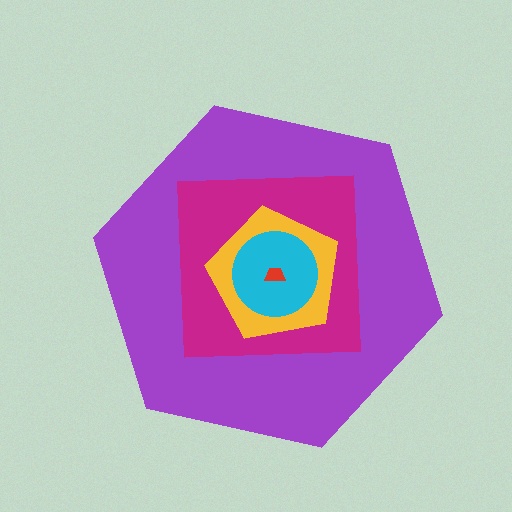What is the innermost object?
The red trapezoid.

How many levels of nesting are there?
5.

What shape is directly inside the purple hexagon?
The magenta square.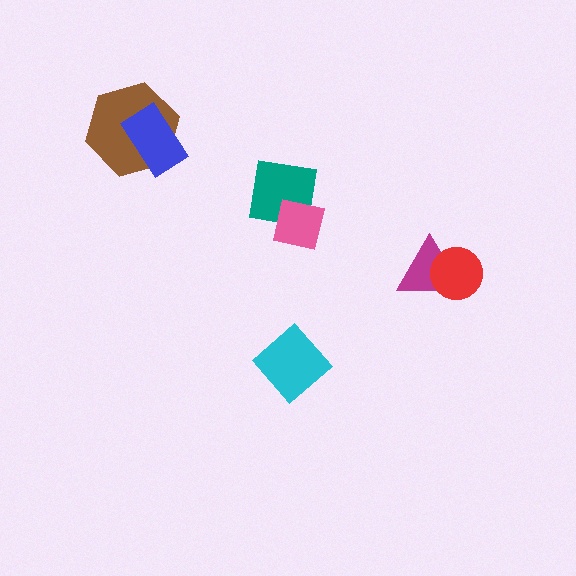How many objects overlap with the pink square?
1 object overlaps with the pink square.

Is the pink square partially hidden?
No, no other shape covers it.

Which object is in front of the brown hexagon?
The blue rectangle is in front of the brown hexagon.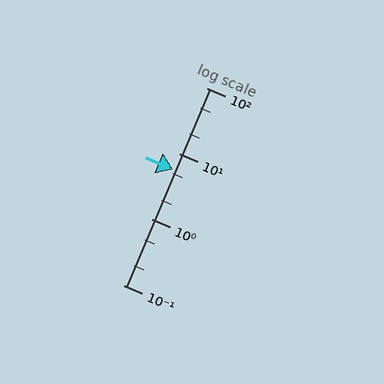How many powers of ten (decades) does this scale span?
The scale spans 3 decades, from 0.1 to 100.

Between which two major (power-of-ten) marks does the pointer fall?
The pointer is between 1 and 10.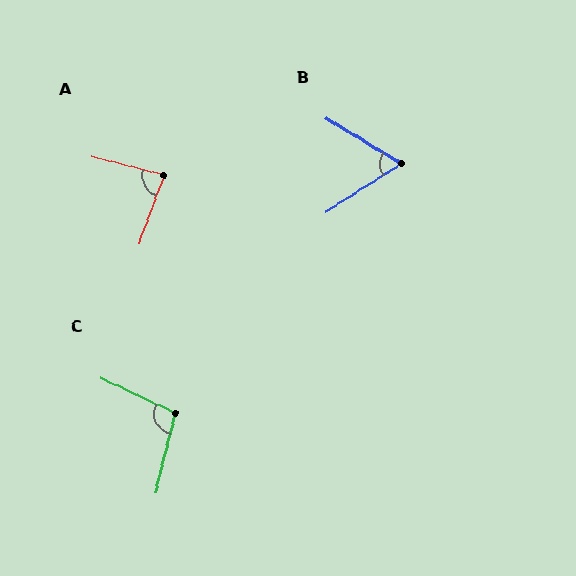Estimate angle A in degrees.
Approximately 84 degrees.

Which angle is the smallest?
B, at approximately 64 degrees.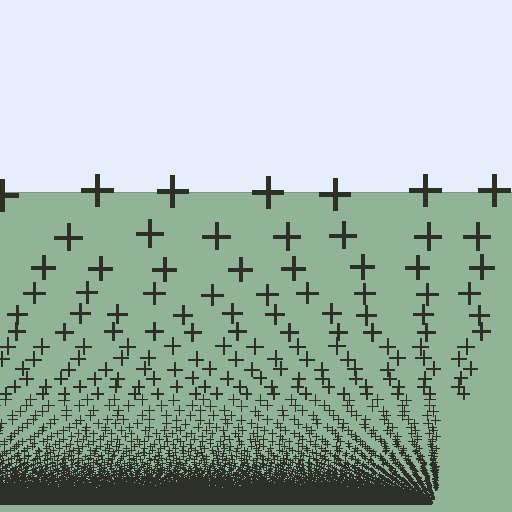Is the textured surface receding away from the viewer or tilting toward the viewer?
The surface appears to tilt toward the viewer. Texture elements get larger and sparser toward the top.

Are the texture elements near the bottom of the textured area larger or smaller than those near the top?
Smaller. The gradient is inverted — elements near the bottom are smaller and denser.